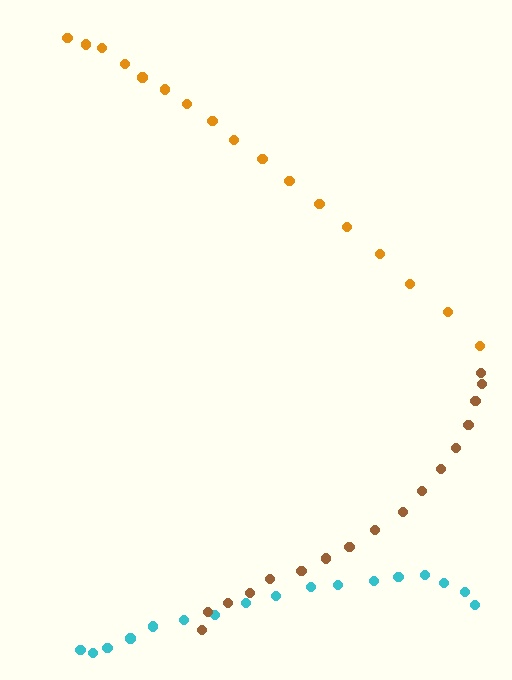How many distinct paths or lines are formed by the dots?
There are 3 distinct paths.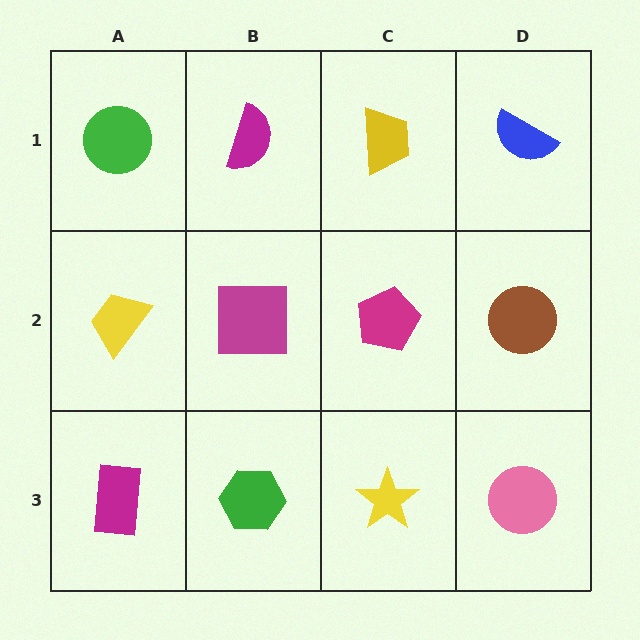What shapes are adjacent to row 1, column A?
A yellow trapezoid (row 2, column A), a magenta semicircle (row 1, column B).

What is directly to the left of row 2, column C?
A magenta square.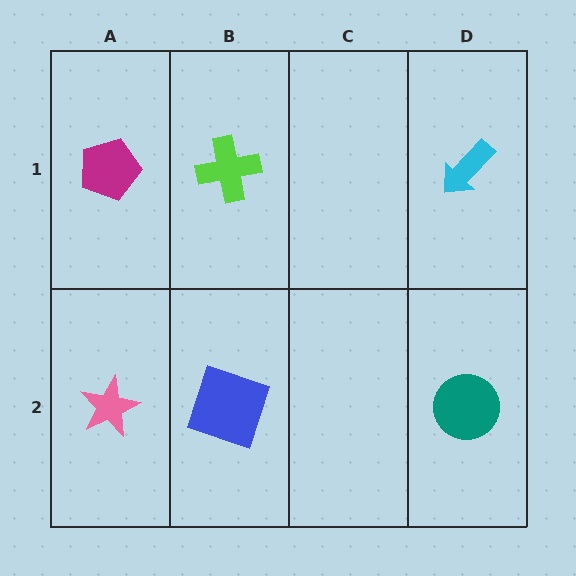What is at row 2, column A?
A pink star.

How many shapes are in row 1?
3 shapes.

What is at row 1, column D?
A cyan arrow.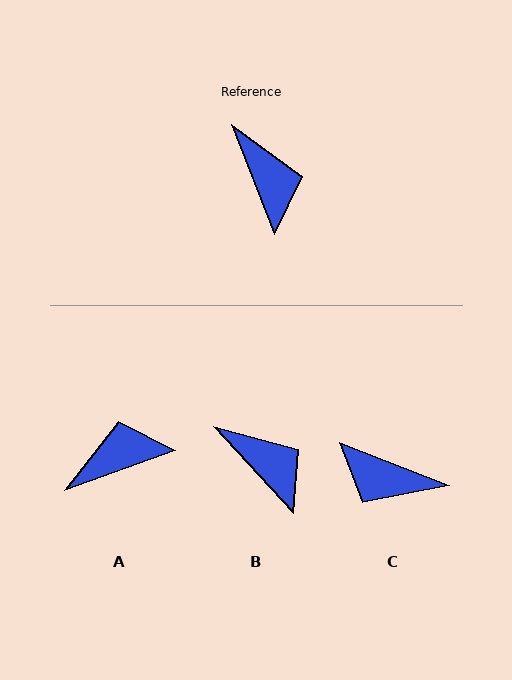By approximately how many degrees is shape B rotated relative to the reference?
Approximately 21 degrees counter-clockwise.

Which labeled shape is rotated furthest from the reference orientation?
C, about 133 degrees away.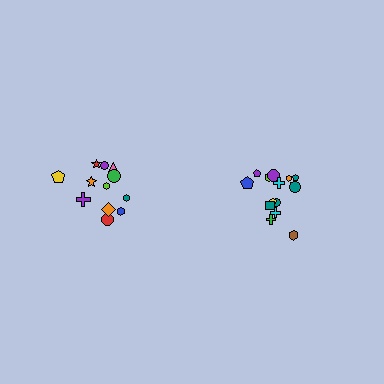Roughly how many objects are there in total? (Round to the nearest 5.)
Roughly 25 objects in total.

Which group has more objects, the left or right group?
The right group.